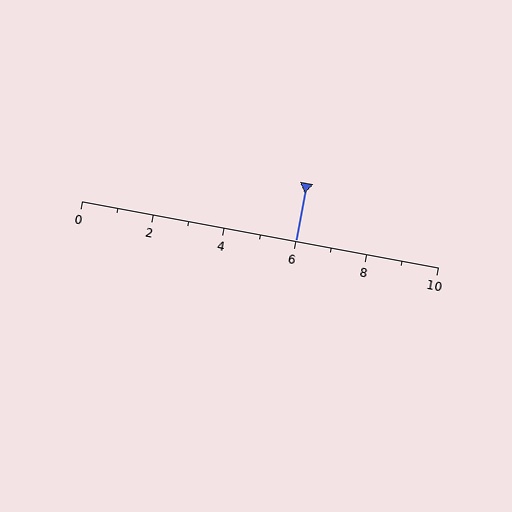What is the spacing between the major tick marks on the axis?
The major ticks are spaced 2 apart.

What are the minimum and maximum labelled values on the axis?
The axis runs from 0 to 10.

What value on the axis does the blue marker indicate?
The marker indicates approximately 6.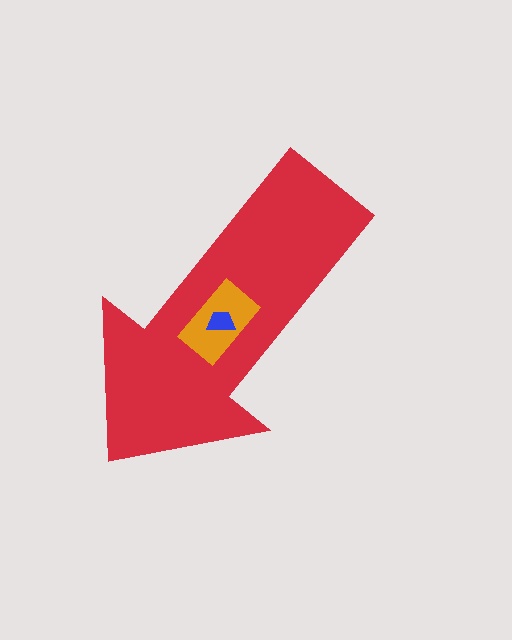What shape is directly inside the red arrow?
The orange rectangle.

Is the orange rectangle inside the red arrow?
Yes.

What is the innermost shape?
The blue trapezoid.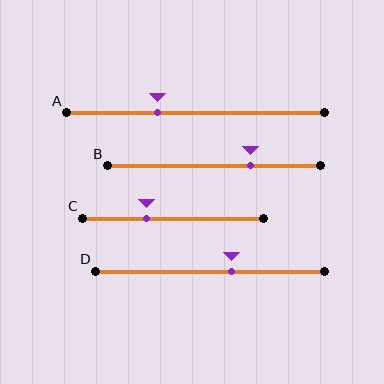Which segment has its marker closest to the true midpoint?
Segment D has its marker closest to the true midpoint.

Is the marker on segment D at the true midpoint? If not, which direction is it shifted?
No, the marker on segment D is shifted to the right by about 10% of the segment length.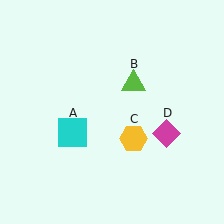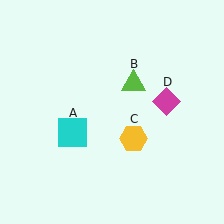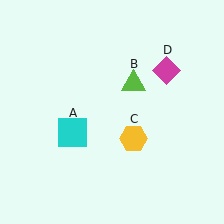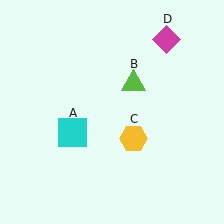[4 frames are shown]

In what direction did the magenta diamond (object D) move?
The magenta diamond (object D) moved up.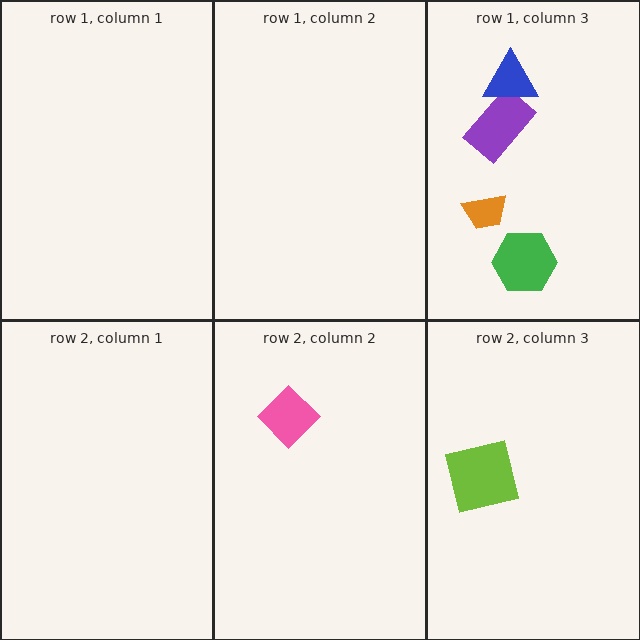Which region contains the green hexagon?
The row 1, column 3 region.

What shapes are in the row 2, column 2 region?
The pink diamond.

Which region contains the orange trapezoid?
The row 1, column 3 region.